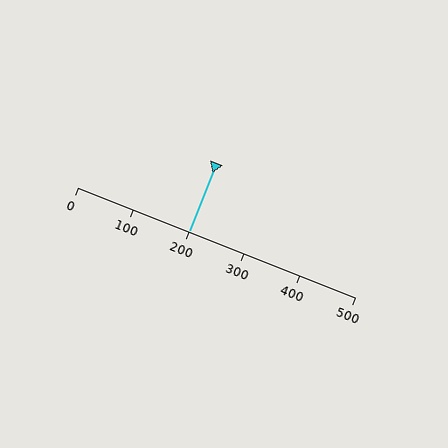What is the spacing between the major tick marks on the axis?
The major ticks are spaced 100 apart.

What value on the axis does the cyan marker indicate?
The marker indicates approximately 200.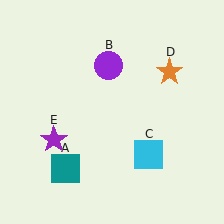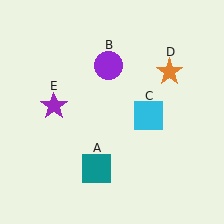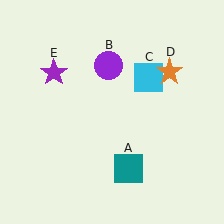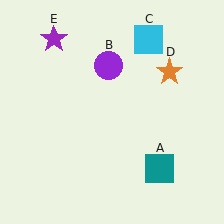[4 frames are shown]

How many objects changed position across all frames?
3 objects changed position: teal square (object A), cyan square (object C), purple star (object E).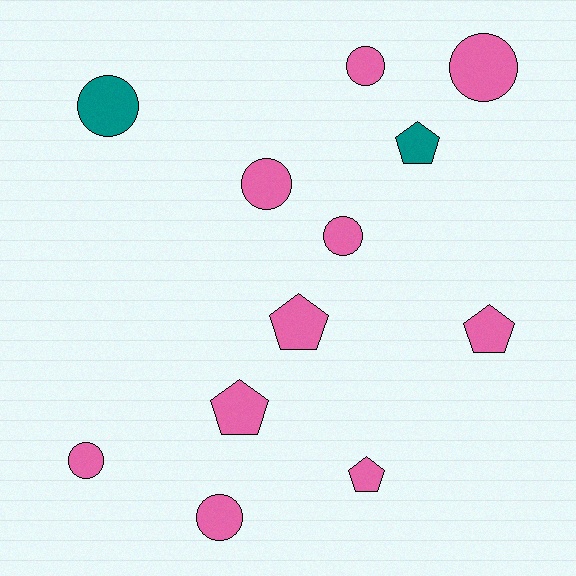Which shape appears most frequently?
Circle, with 7 objects.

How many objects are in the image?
There are 12 objects.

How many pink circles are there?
There are 6 pink circles.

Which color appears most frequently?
Pink, with 10 objects.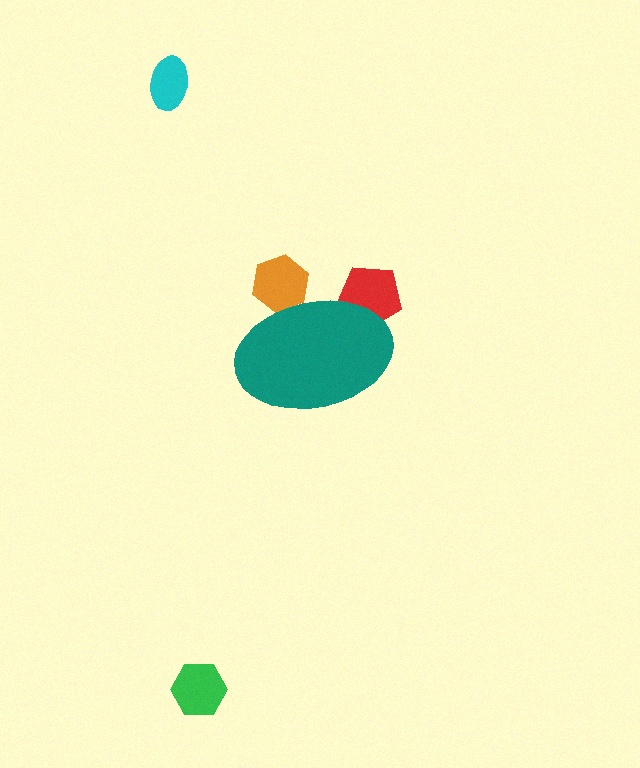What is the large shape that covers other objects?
A teal ellipse.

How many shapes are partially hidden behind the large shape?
2 shapes are partially hidden.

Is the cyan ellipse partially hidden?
No, the cyan ellipse is fully visible.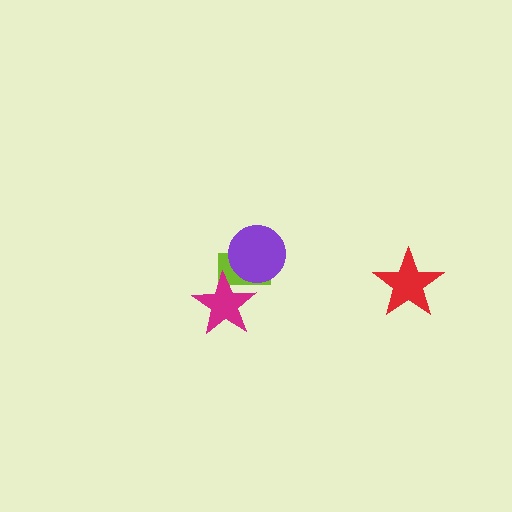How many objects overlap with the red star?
0 objects overlap with the red star.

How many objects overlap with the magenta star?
1 object overlaps with the magenta star.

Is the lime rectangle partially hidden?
Yes, it is partially covered by another shape.